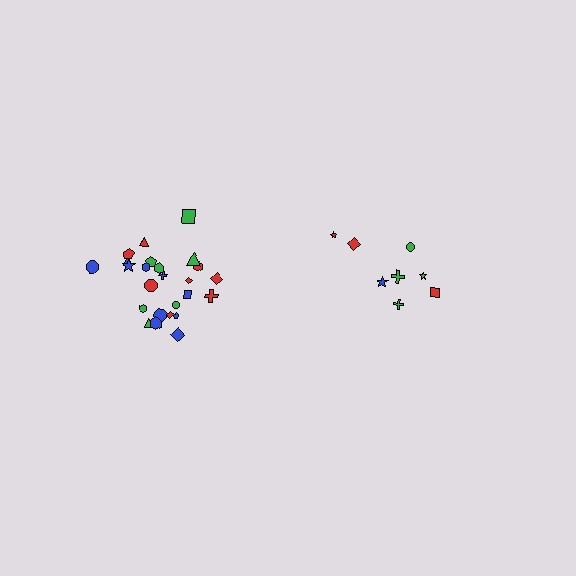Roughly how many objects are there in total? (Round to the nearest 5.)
Roughly 35 objects in total.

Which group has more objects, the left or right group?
The left group.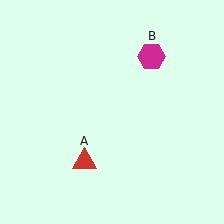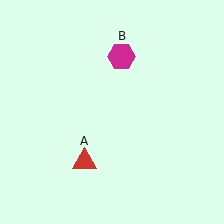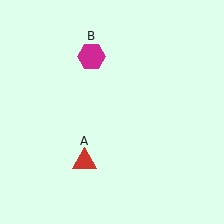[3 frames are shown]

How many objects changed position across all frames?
1 object changed position: magenta hexagon (object B).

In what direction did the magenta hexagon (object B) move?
The magenta hexagon (object B) moved left.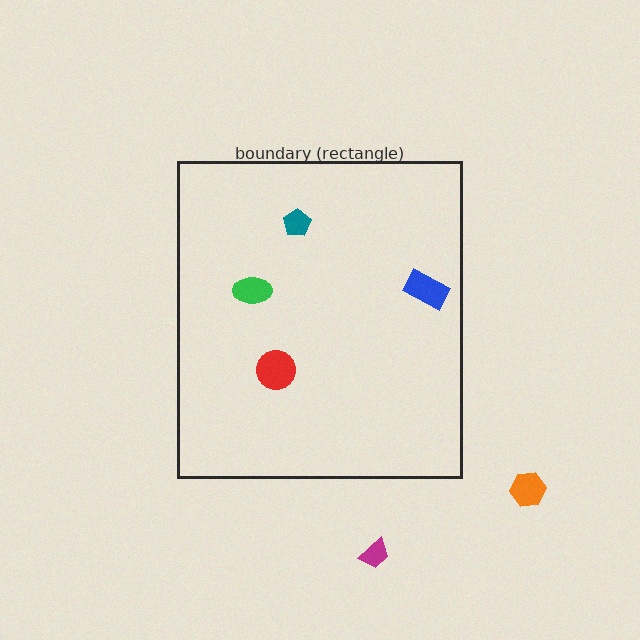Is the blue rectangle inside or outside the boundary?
Inside.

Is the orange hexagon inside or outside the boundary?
Outside.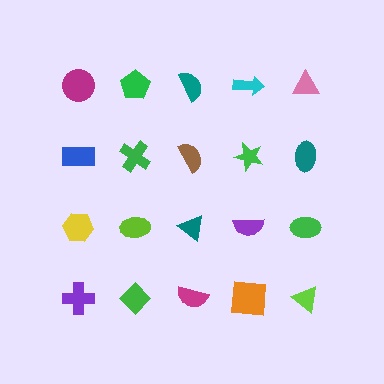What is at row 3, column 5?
A green ellipse.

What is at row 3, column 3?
A teal triangle.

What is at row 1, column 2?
A green pentagon.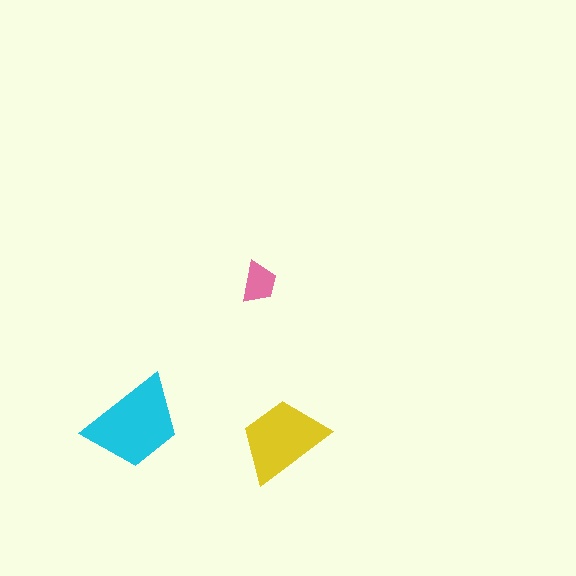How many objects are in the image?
There are 3 objects in the image.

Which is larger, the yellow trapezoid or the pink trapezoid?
The yellow one.